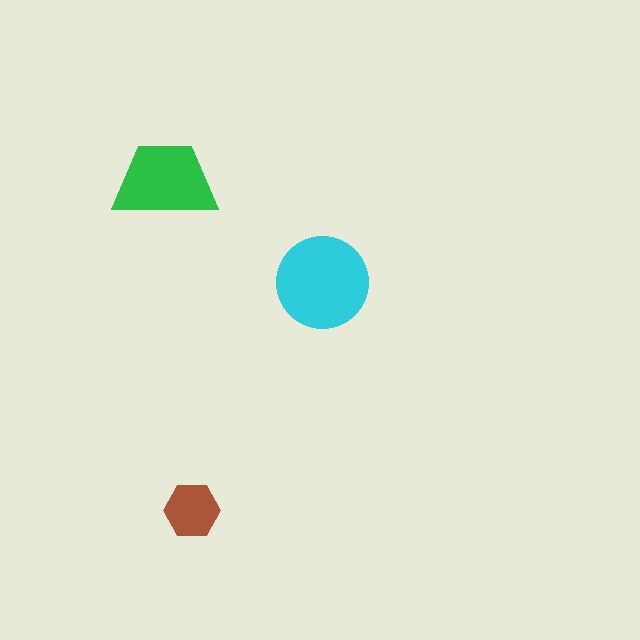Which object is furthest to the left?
The green trapezoid is leftmost.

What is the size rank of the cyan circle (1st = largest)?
1st.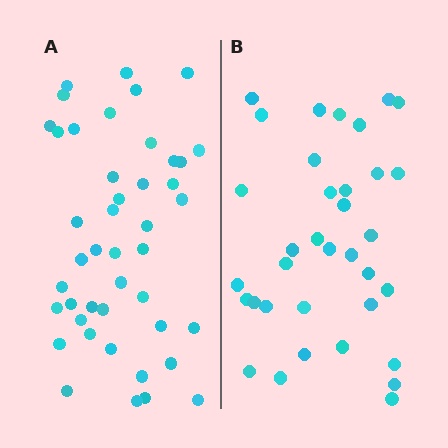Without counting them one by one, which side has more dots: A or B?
Region A (the left region) has more dots.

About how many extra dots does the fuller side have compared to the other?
Region A has roughly 8 or so more dots than region B.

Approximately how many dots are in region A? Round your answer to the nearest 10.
About 40 dots. (The exact count is 44, which rounds to 40.)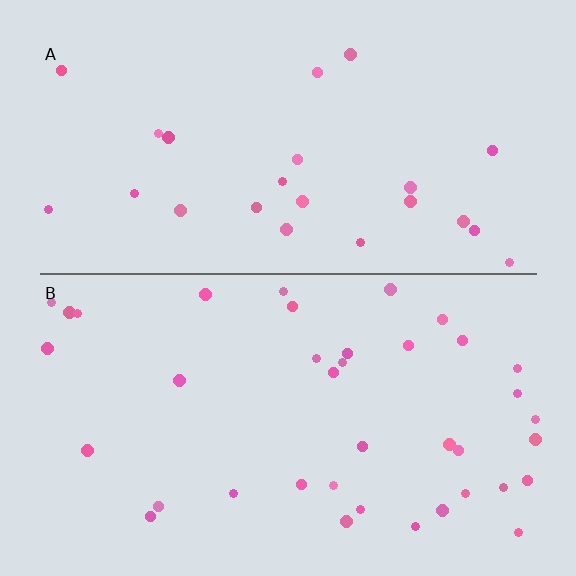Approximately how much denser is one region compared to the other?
Approximately 1.6× — region B over region A.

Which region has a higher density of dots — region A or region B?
B (the bottom).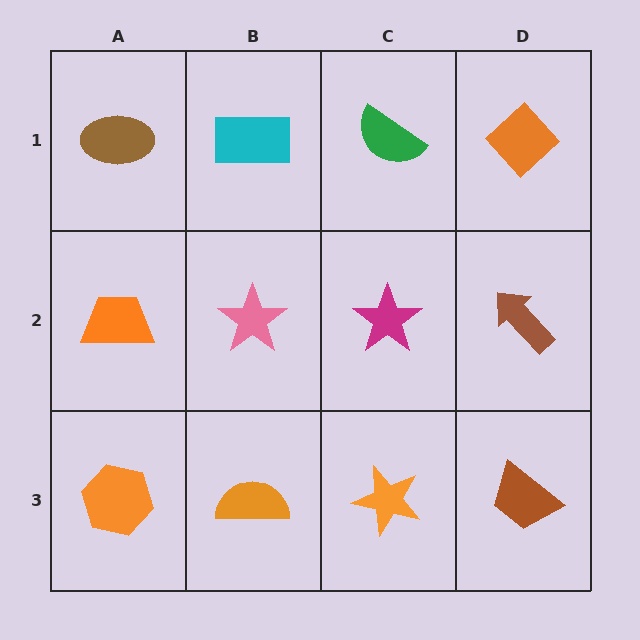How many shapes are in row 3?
4 shapes.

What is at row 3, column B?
An orange semicircle.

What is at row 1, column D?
An orange diamond.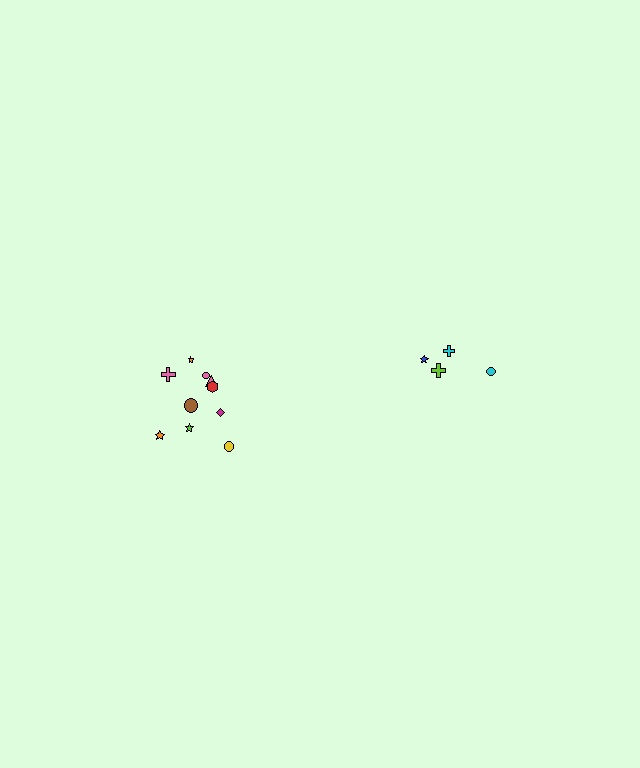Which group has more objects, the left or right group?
The left group.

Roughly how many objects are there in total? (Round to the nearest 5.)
Roughly 15 objects in total.